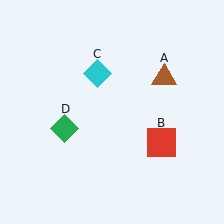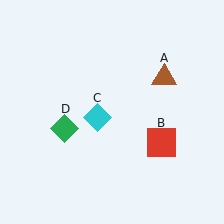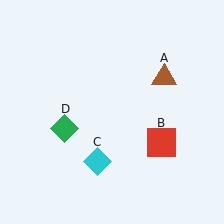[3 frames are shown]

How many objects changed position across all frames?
1 object changed position: cyan diamond (object C).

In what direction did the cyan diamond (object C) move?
The cyan diamond (object C) moved down.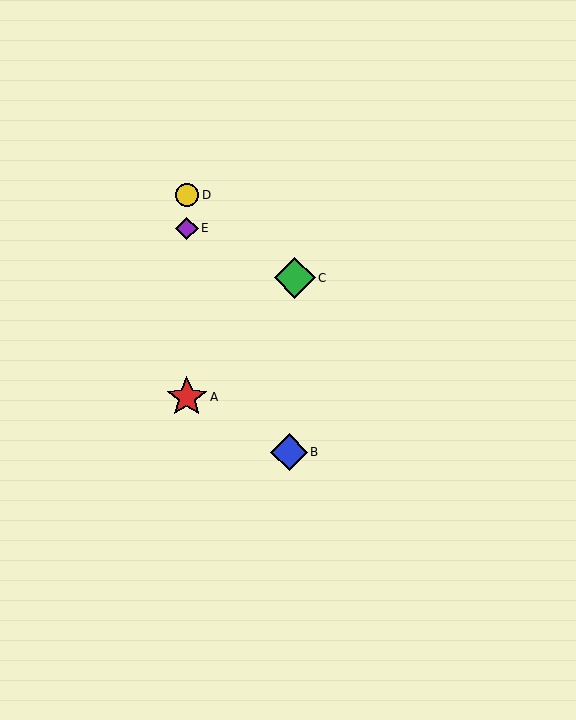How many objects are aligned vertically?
3 objects (A, D, E) are aligned vertically.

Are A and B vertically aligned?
No, A is at x≈187 and B is at x≈289.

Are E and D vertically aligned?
Yes, both are at x≈187.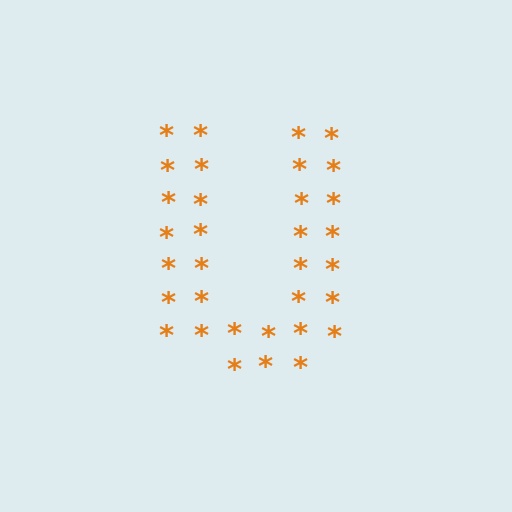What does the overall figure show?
The overall figure shows the letter U.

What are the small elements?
The small elements are asterisks.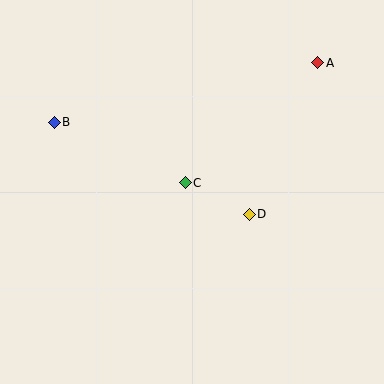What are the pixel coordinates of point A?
Point A is at (318, 63).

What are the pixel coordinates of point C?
Point C is at (185, 183).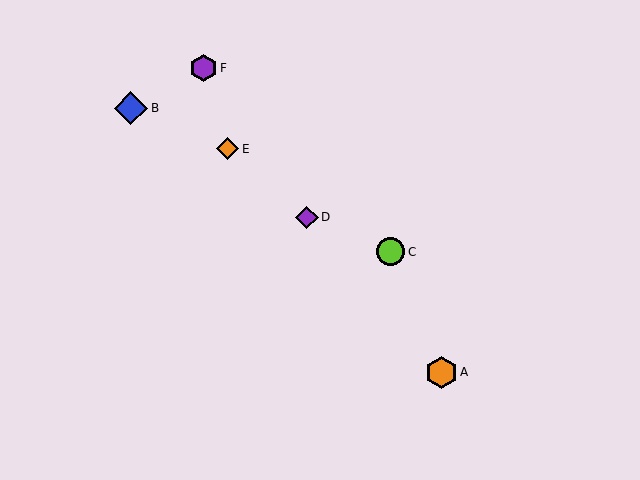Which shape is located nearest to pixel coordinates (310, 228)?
The purple diamond (labeled D) at (307, 217) is nearest to that location.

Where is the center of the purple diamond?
The center of the purple diamond is at (307, 217).